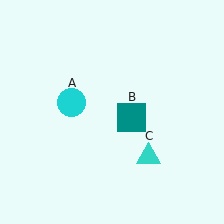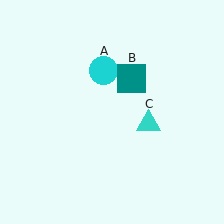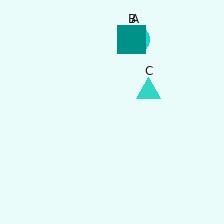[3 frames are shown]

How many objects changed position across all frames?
3 objects changed position: cyan circle (object A), teal square (object B), cyan triangle (object C).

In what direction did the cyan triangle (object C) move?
The cyan triangle (object C) moved up.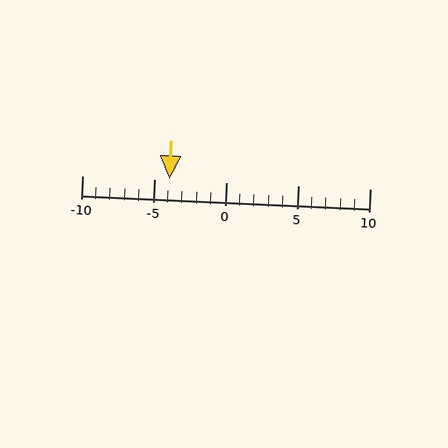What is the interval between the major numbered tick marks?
The major tick marks are spaced 5 units apart.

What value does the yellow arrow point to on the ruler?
The yellow arrow points to approximately -4.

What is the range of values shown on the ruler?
The ruler shows values from -10 to 10.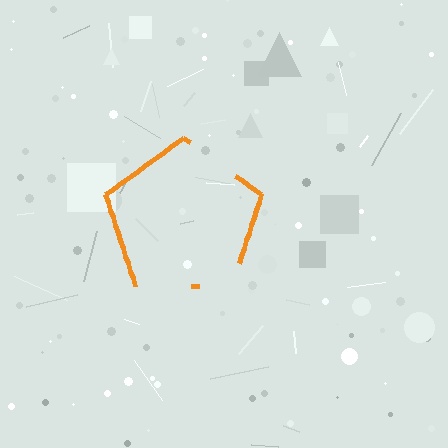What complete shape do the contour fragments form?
The contour fragments form a pentagon.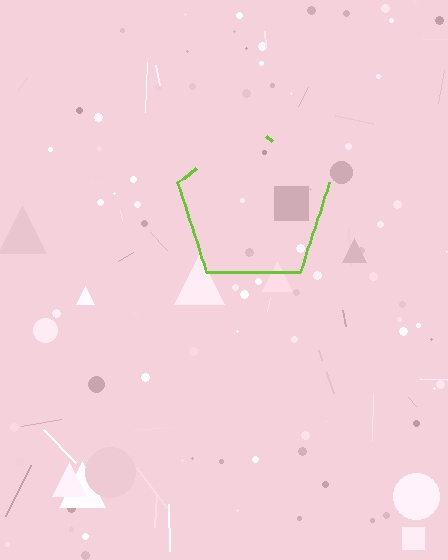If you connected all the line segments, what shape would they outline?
They would outline a pentagon.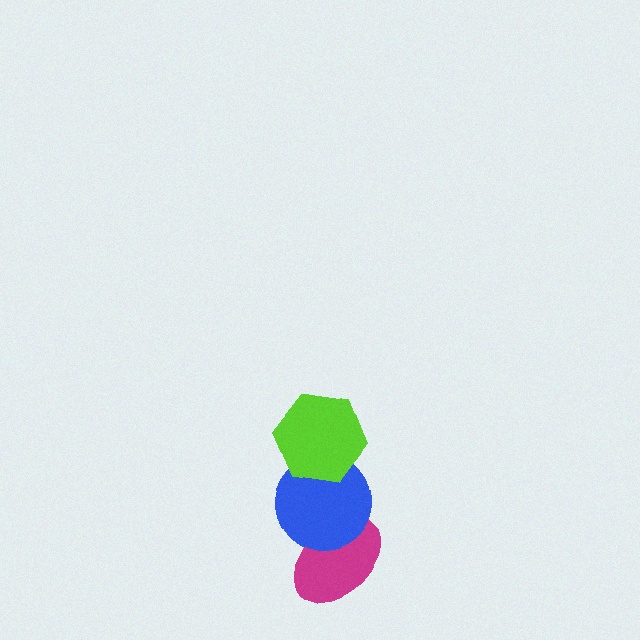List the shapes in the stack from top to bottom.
From top to bottom: the lime hexagon, the blue circle, the magenta ellipse.